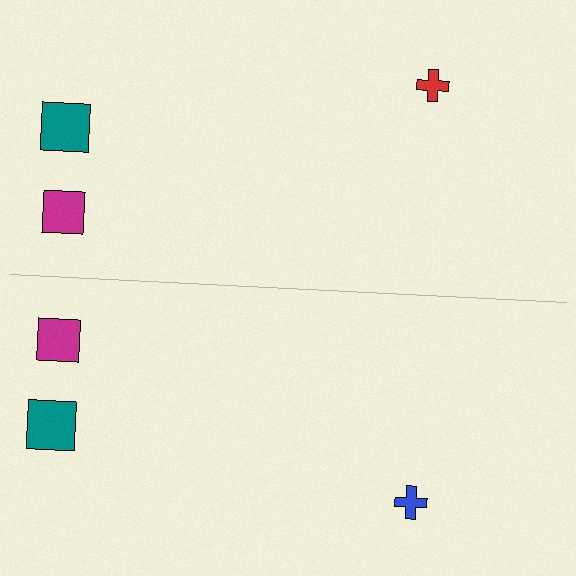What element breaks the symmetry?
The blue cross on the bottom side breaks the symmetry — its mirror counterpart is red.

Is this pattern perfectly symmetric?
No, the pattern is not perfectly symmetric. The blue cross on the bottom side breaks the symmetry — its mirror counterpart is red.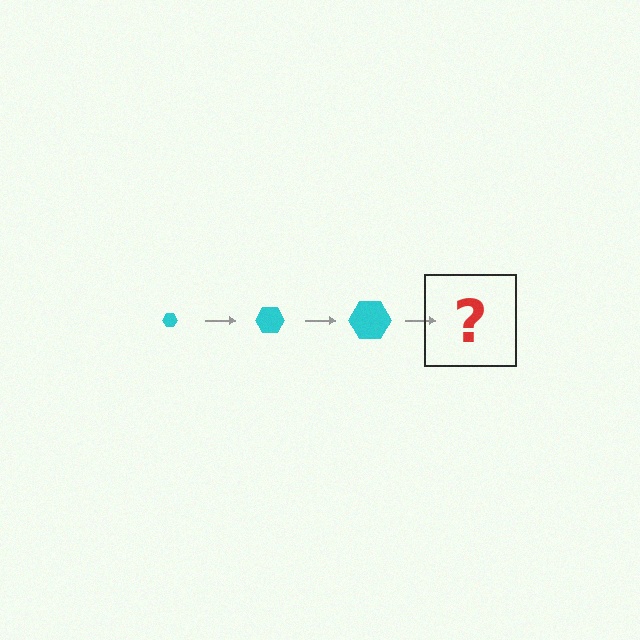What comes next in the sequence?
The next element should be a cyan hexagon, larger than the previous one.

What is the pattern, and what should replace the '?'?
The pattern is that the hexagon gets progressively larger each step. The '?' should be a cyan hexagon, larger than the previous one.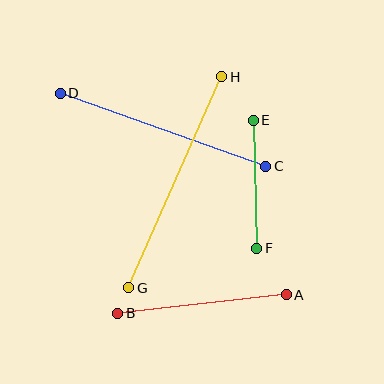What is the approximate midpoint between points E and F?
The midpoint is at approximately (255, 184) pixels.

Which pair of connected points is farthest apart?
Points G and H are farthest apart.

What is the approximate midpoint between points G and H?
The midpoint is at approximately (175, 182) pixels.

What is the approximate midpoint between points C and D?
The midpoint is at approximately (163, 130) pixels.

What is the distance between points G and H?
The distance is approximately 231 pixels.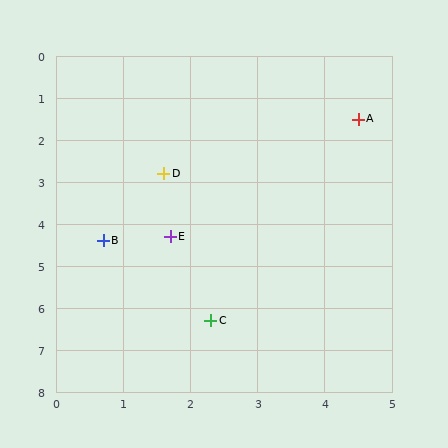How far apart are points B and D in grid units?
Points B and D are about 1.8 grid units apart.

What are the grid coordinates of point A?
Point A is at approximately (4.5, 1.5).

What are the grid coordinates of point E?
Point E is at approximately (1.7, 4.3).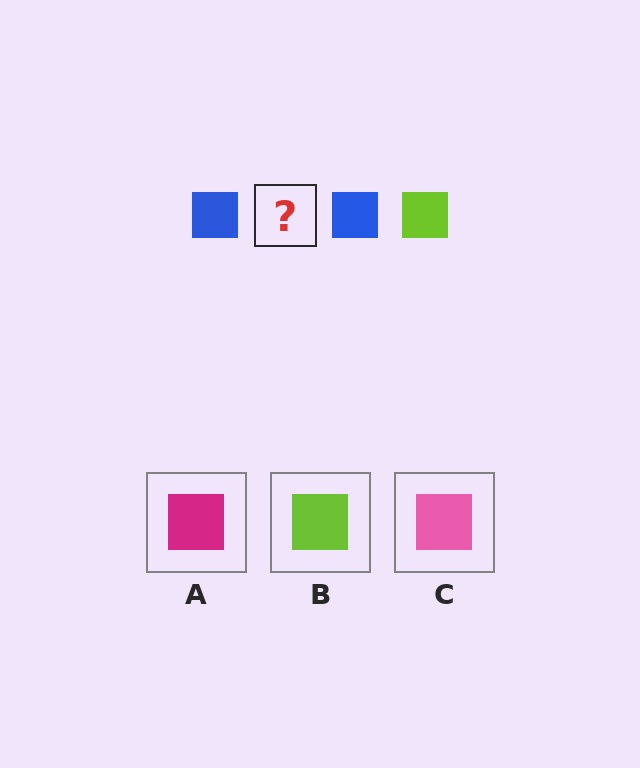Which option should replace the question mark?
Option B.